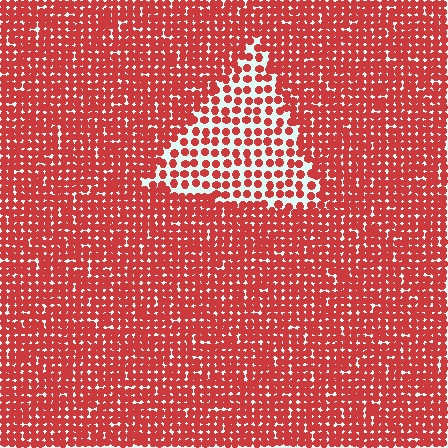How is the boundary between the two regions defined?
The boundary is defined by a change in element density (approximately 2.0x ratio). All elements are the same color, size, and shape.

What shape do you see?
I see a triangle.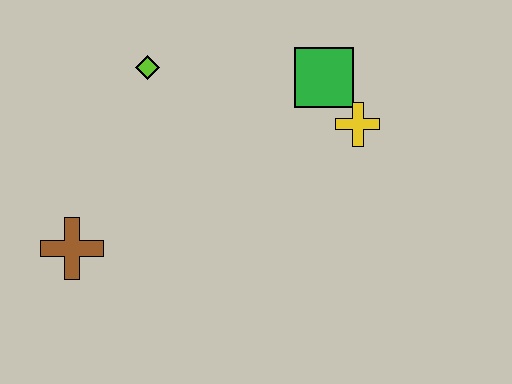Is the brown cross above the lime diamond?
No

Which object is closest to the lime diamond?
The green square is closest to the lime diamond.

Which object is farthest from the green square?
The brown cross is farthest from the green square.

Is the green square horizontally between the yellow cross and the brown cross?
Yes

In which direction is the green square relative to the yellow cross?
The green square is above the yellow cross.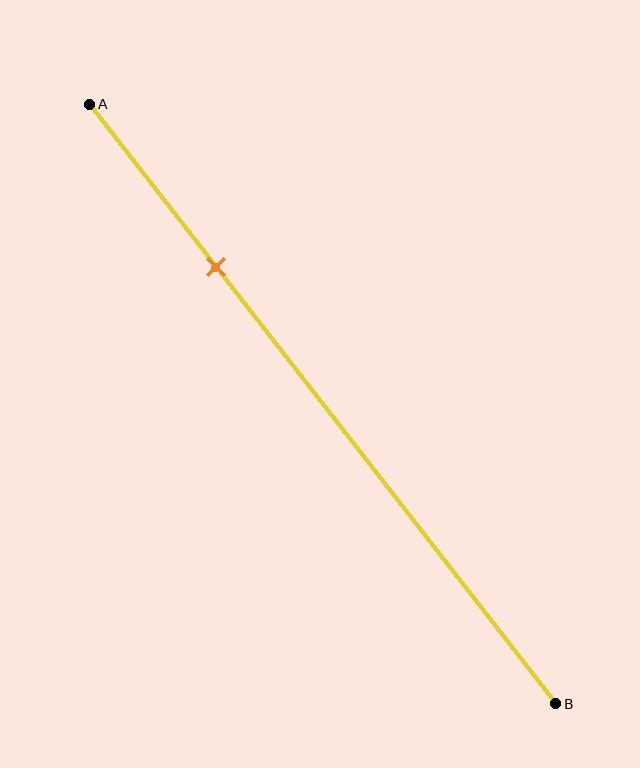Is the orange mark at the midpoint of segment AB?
No, the mark is at about 25% from A, not at the 50% midpoint.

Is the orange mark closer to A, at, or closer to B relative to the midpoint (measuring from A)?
The orange mark is closer to point A than the midpoint of segment AB.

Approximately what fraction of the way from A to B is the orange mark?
The orange mark is approximately 25% of the way from A to B.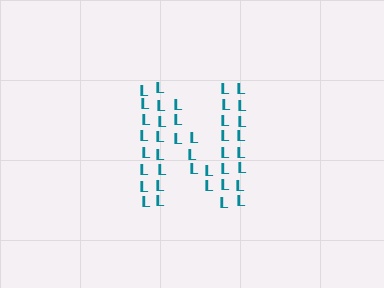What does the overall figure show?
The overall figure shows the letter N.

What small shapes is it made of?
It is made of small letter L's.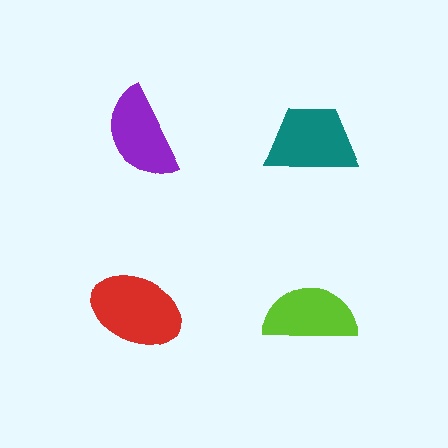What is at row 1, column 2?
A teal trapezoid.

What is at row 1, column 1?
A purple semicircle.